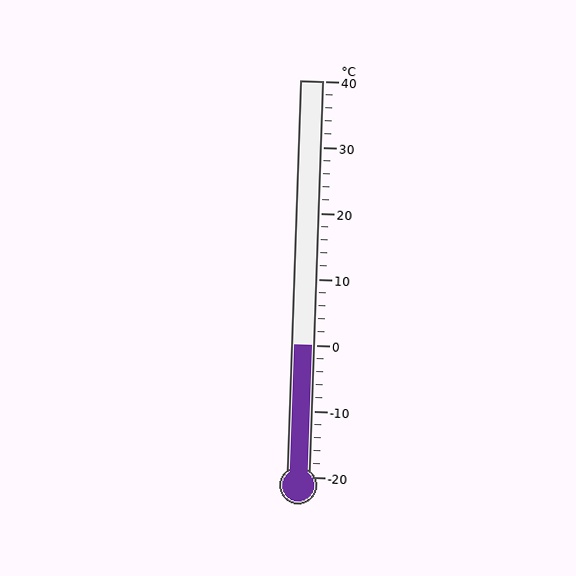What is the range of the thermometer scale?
The thermometer scale ranges from -20°C to 40°C.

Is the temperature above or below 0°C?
The temperature is at 0°C.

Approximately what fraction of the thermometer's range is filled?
The thermometer is filled to approximately 35% of its range.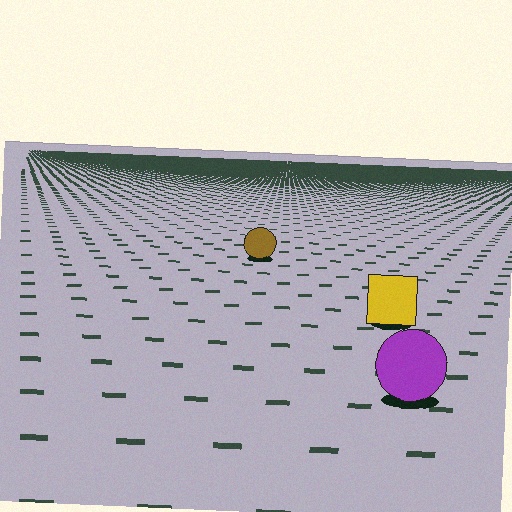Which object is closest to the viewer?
The purple circle is closest. The texture marks near it are larger and more spread out.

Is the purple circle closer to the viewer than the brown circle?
Yes. The purple circle is closer — you can tell from the texture gradient: the ground texture is coarser near it.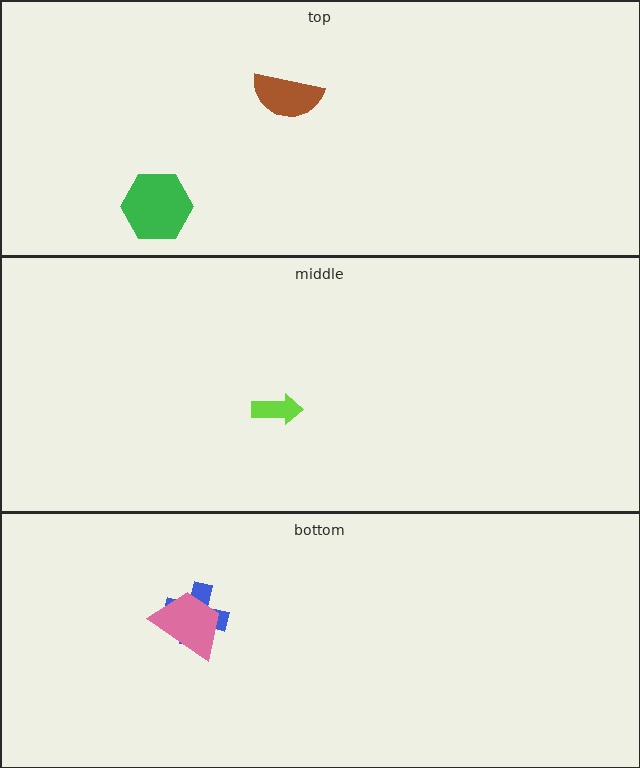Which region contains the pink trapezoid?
The bottom region.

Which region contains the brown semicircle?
The top region.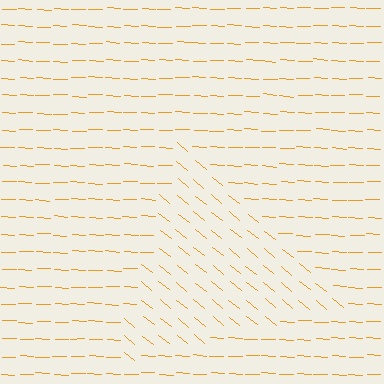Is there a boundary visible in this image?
Yes, there is a texture boundary formed by a change in line orientation.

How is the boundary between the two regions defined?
The boundary is defined purely by a change in line orientation (approximately 37 degrees difference). All lines are the same color and thickness.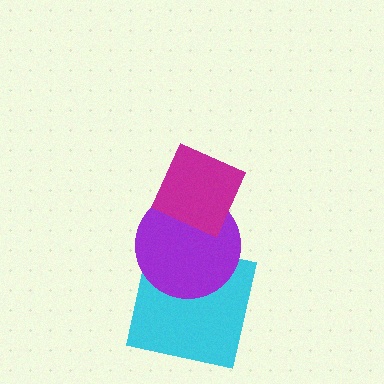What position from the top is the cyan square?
The cyan square is 3rd from the top.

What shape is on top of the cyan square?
The purple circle is on top of the cyan square.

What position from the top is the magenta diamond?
The magenta diamond is 1st from the top.